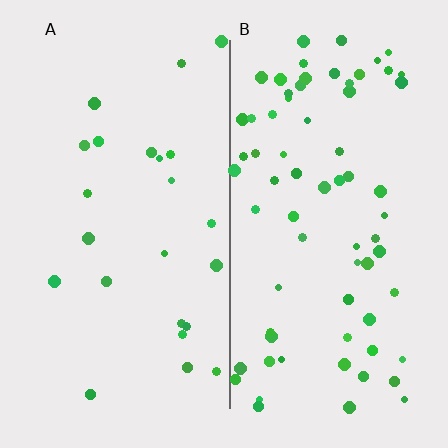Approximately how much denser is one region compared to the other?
Approximately 3.0× — region B over region A.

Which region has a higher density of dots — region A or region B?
B (the right).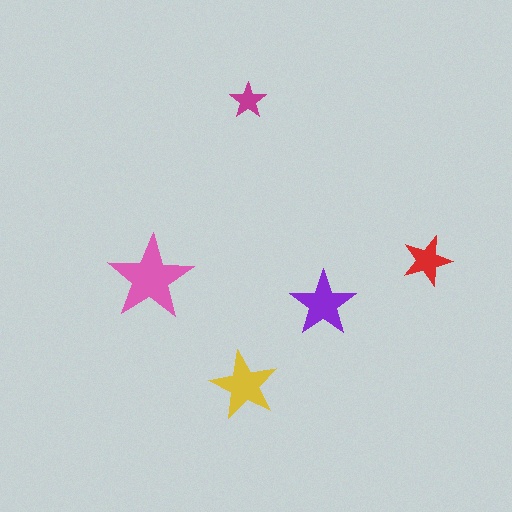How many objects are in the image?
There are 5 objects in the image.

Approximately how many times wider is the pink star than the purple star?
About 1.5 times wider.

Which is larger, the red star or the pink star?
The pink one.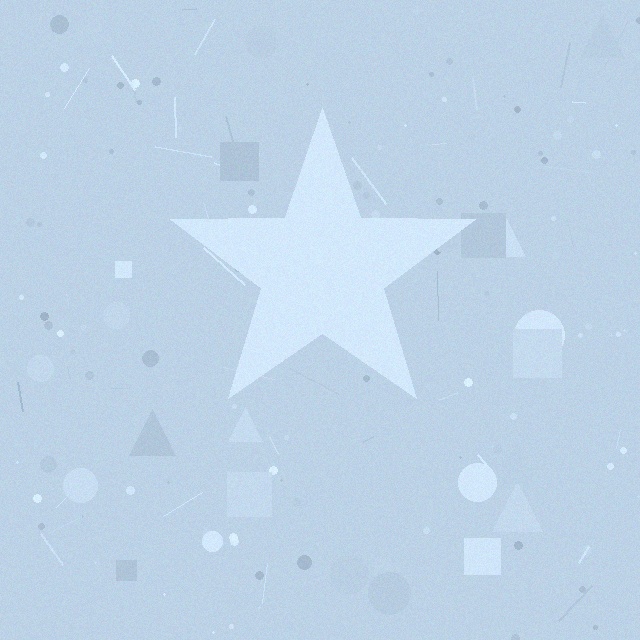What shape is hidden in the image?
A star is hidden in the image.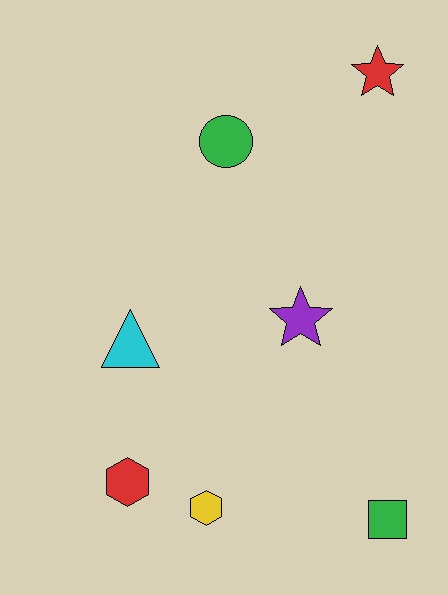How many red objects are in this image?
There are 2 red objects.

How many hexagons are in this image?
There are 2 hexagons.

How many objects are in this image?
There are 7 objects.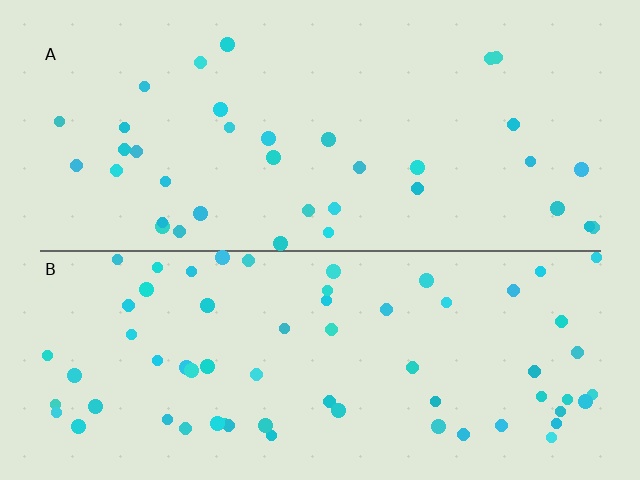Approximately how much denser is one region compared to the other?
Approximately 1.8× — region B over region A.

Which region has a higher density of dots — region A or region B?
B (the bottom).